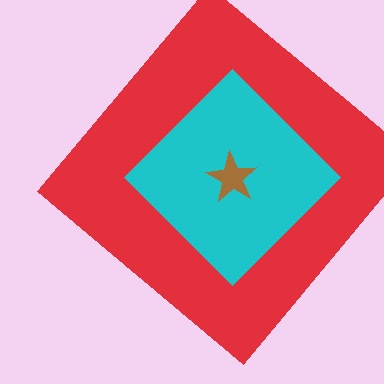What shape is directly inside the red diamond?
The cyan diamond.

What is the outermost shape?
The red diamond.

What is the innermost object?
The brown star.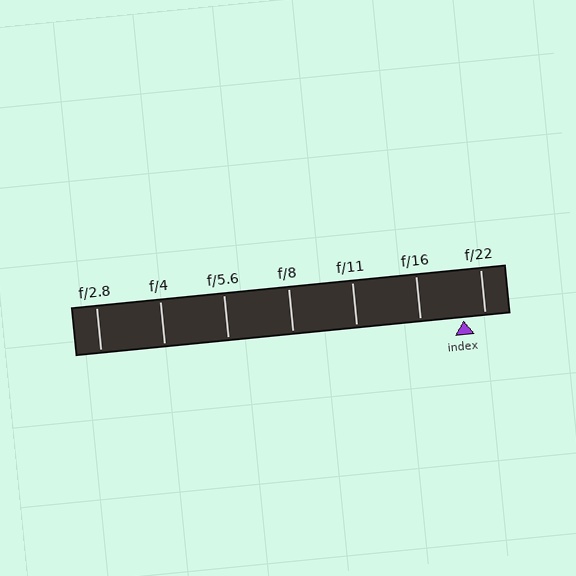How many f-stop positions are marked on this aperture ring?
There are 7 f-stop positions marked.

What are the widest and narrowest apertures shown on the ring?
The widest aperture shown is f/2.8 and the narrowest is f/22.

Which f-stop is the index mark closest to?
The index mark is closest to f/22.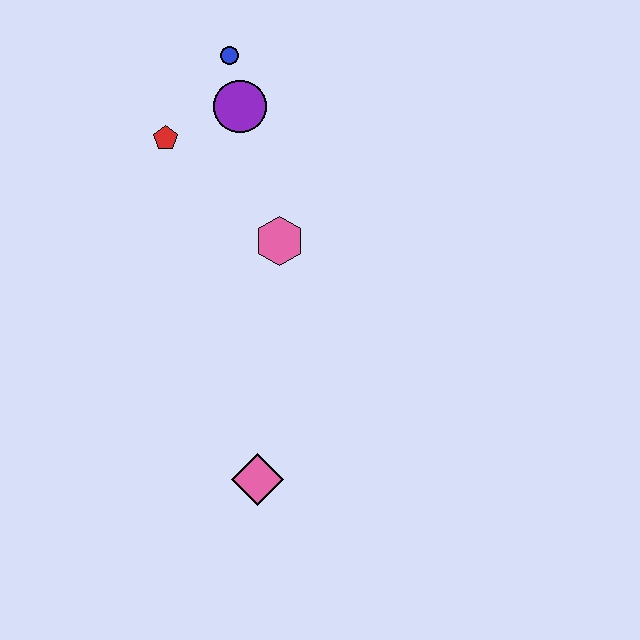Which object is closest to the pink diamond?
The pink hexagon is closest to the pink diamond.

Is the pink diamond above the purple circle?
No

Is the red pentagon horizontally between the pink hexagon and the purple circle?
No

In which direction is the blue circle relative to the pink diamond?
The blue circle is above the pink diamond.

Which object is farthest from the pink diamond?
The blue circle is farthest from the pink diamond.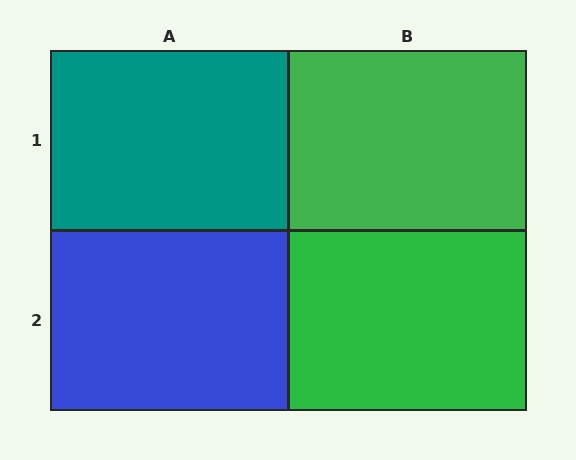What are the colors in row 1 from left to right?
Teal, green.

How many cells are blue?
1 cell is blue.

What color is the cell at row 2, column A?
Blue.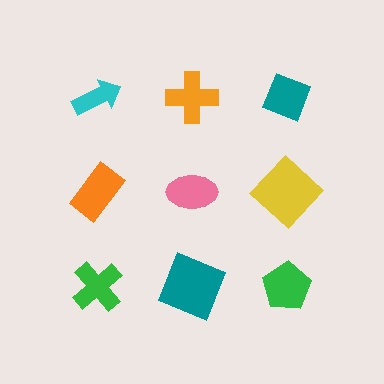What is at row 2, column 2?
A pink ellipse.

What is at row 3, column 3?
A green pentagon.